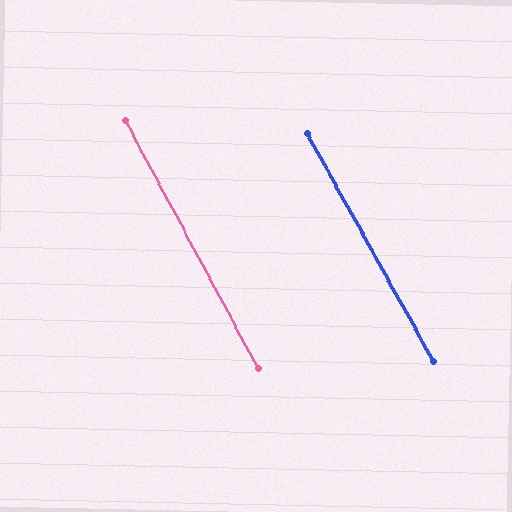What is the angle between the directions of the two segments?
Approximately 1 degree.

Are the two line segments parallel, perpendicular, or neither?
Parallel — their directions differ by only 0.7°.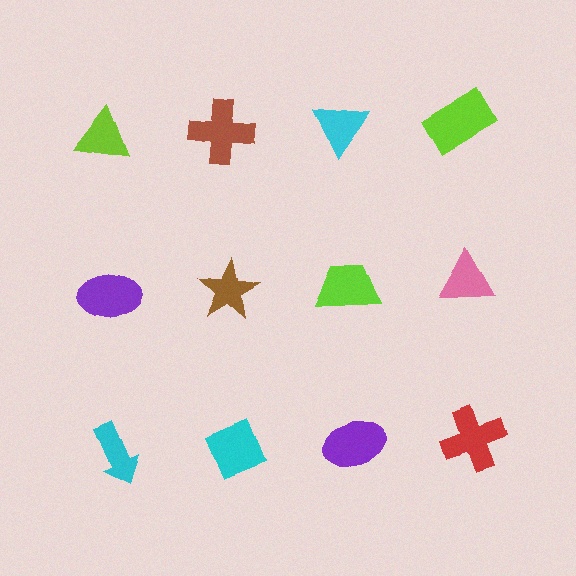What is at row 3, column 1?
A cyan arrow.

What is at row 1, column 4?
A lime rectangle.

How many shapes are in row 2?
4 shapes.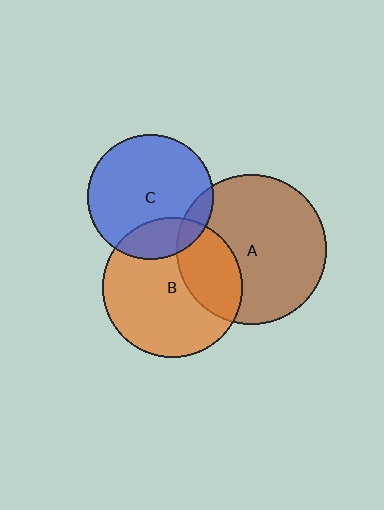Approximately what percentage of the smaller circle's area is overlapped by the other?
Approximately 10%.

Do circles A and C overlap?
Yes.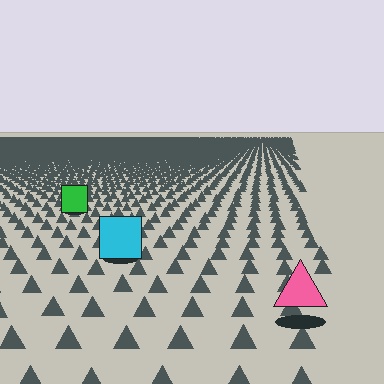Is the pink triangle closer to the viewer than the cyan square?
Yes. The pink triangle is closer — you can tell from the texture gradient: the ground texture is coarser near it.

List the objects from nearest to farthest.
From nearest to farthest: the pink triangle, the cyan square, the green square.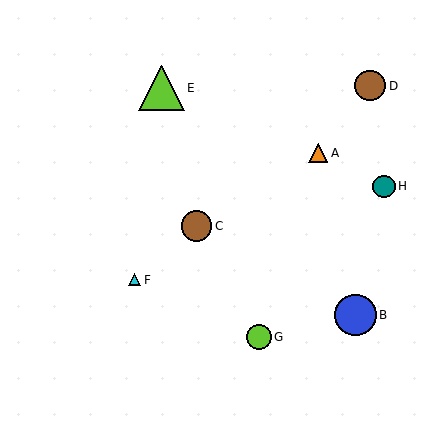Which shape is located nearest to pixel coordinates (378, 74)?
The brown circle (labeled D) at (370, 86) is nearest to that location.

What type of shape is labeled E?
Shape E is a lime triangle.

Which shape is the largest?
The lime triangle (labeled E) is the largest.